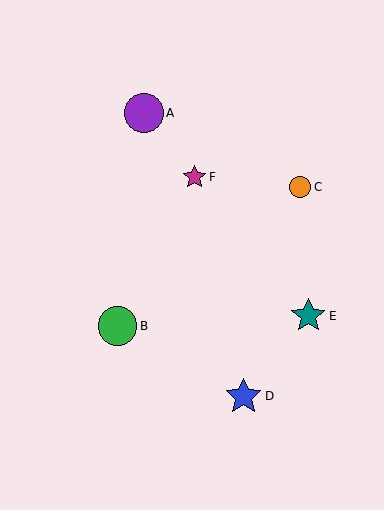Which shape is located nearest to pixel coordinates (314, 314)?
The teal star (labeled E) at (308, 316) is nearest to that location.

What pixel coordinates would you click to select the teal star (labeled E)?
Click at (308, 316) to select the teal star E.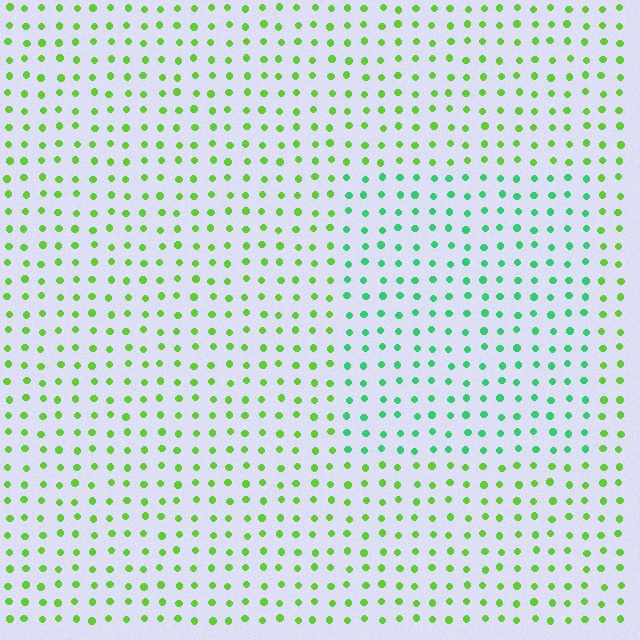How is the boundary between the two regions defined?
The boundary is defined purely by a slight shift in hue (about 42 degrees). Spacing, size, and orientation are identical on both sides.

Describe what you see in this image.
The image is filled with small lime elements in a uniform arrangement. A rectangle-shaped region is visible where the elements are tinted to a slightly different hue, forming a subtle color boundary.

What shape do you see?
I see a rectangle.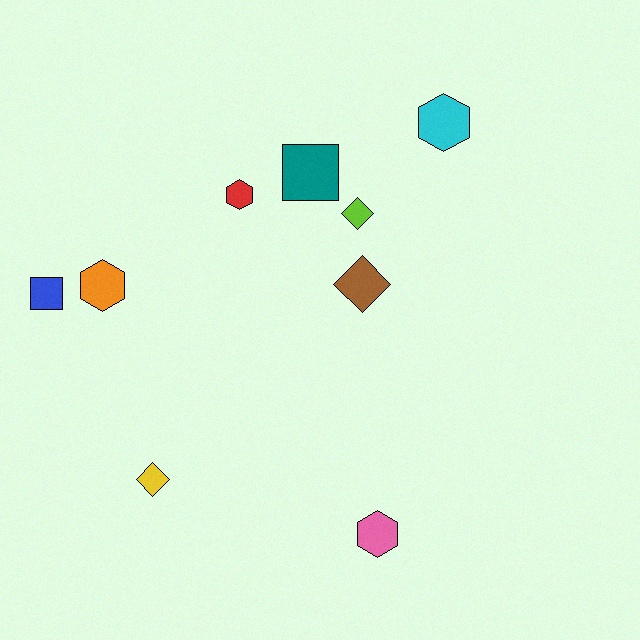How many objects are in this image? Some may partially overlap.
There are 9 objects.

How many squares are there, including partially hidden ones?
There are 2 squares.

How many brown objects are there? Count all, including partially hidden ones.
There is 1 brown object.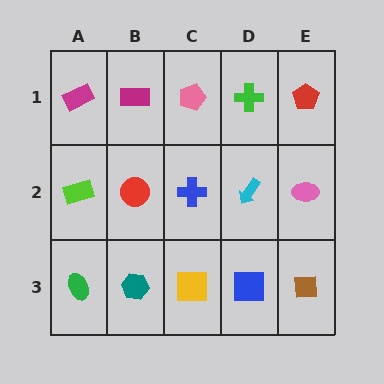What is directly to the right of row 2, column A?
A red circle.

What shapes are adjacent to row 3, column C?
A blue cross (row 2, column C), a teal hexagon (row 3, column B), a blue square (row 3, column D).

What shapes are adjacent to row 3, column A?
A lime rectangle (row 2, column A), a teal hexagon (row 3, column B).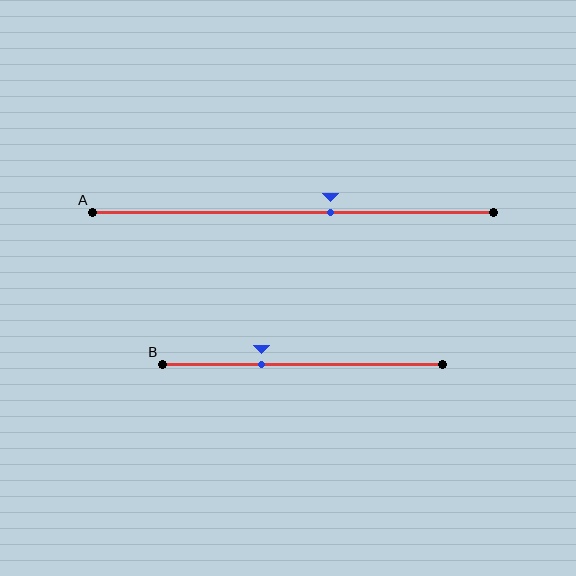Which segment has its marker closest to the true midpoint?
Segment A has its marker closest to the true midpoint.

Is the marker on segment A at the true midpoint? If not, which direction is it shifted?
No, the marker on segment A is shifted to the right by about 9% of the segment length.